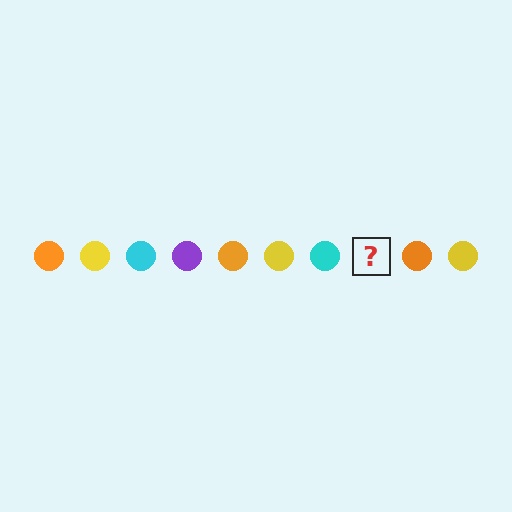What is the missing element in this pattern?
The missing element is a purple circle.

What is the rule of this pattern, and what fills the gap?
The rule is that the pattern cycles through orange, yellow, cyan, purple circles. The gap should be filled with a purple circle.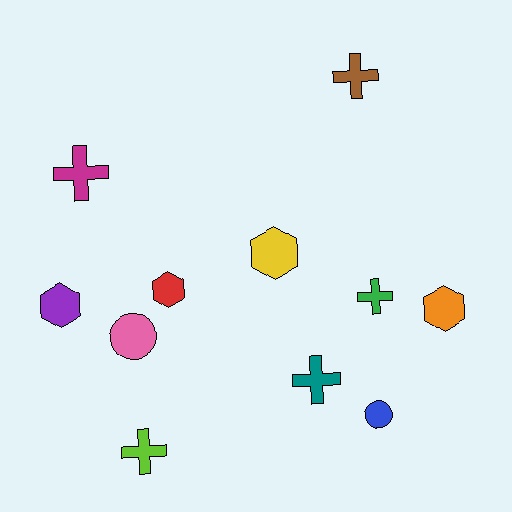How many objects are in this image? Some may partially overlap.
There are 11 objects.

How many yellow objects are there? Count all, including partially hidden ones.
There is 1 yellow object.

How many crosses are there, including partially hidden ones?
There are 5 crosses.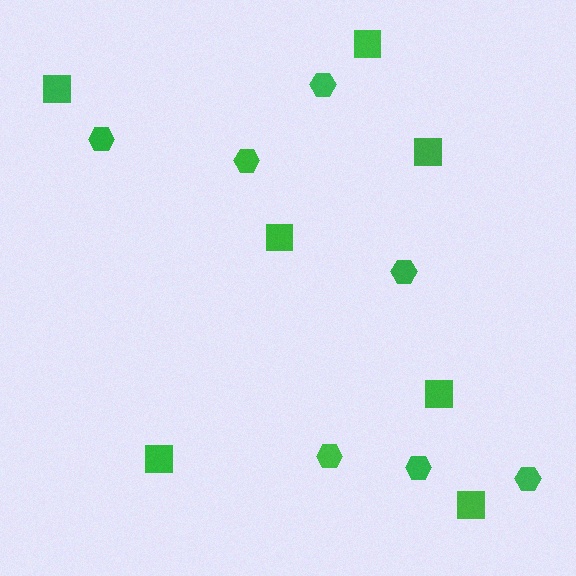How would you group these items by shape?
There are 2 groups: one group of hexagons (7) and one group of squares (7).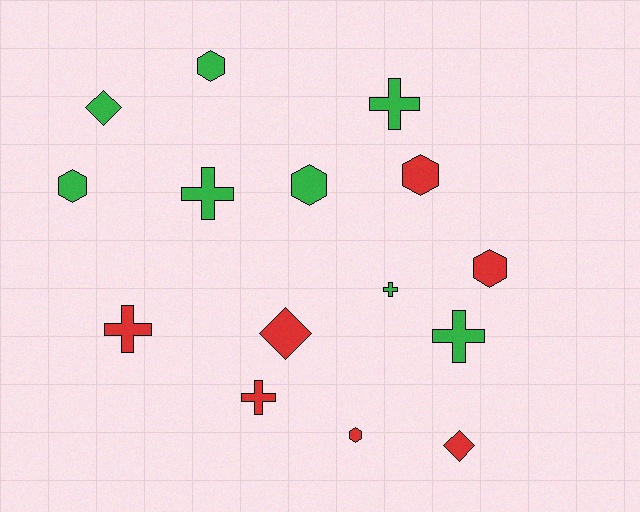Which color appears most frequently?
Green, with 8 objects.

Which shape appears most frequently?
Hexagon, with 6 objects.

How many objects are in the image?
There are 15 objects.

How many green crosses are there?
There are 4 green crosses.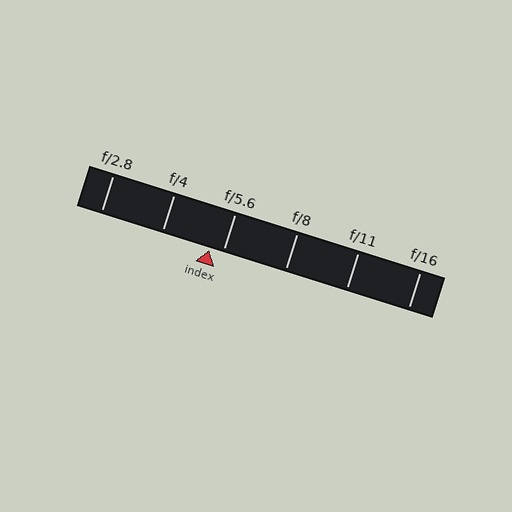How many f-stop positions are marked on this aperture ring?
There are 6 f-stop positions marked.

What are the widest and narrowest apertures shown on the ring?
The widest aperture shown is f/2.8 and the narrowest is f/16.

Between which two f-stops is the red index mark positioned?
The index mark is between f/4 and f/5.6.